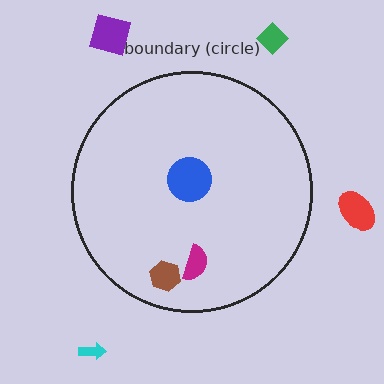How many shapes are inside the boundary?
3 inside, 4 outside.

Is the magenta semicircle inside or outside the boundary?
Inside.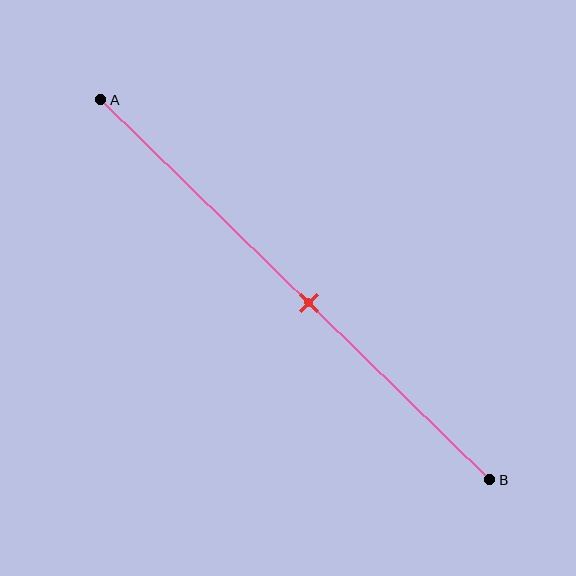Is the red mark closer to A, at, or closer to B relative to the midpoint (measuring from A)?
The red mark is closer to point B than the midpoint of segment AB.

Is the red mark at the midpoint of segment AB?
No, the mark is at about 55% from A, not at the 50% midpoint.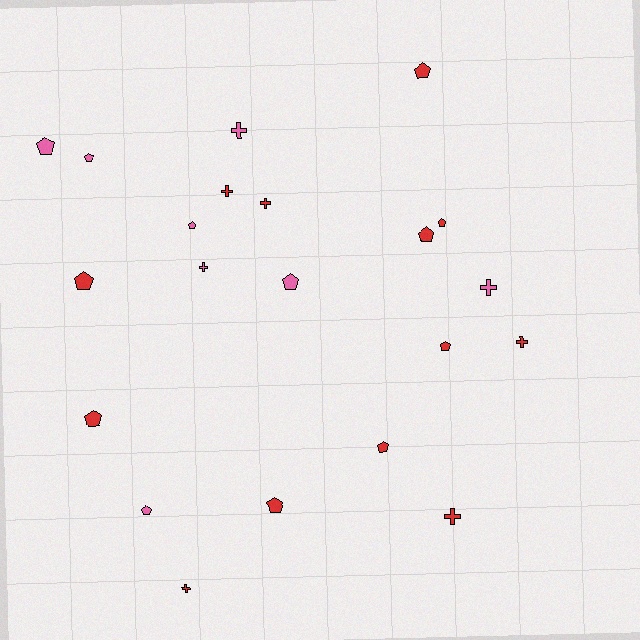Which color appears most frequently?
Red, with 13 objects.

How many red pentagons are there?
There are 8 red pentagons.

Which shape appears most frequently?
Pentagon, with 13 objects.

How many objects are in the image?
There are 21 objects.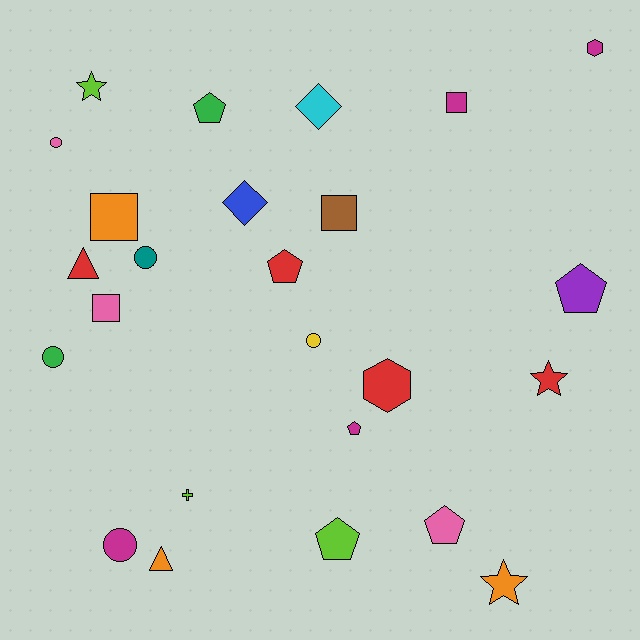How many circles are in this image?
There are 5 circles.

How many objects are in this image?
There are 25 objects.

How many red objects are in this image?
There are 4 red objects.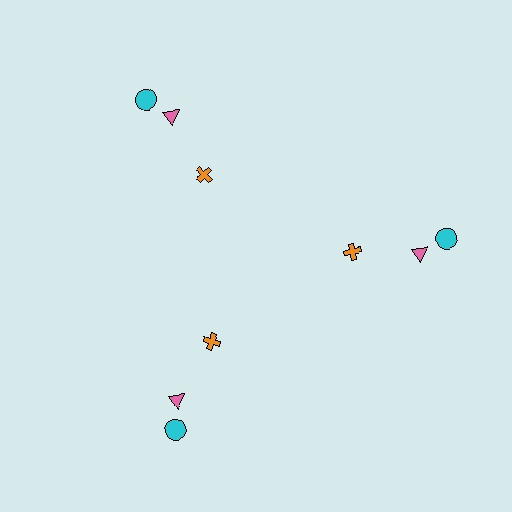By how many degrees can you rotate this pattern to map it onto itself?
The pattern maps onto itself every 120 degrees of rotation.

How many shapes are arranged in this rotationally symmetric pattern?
There are 9 shapes, arranged in 3 groups of 3.